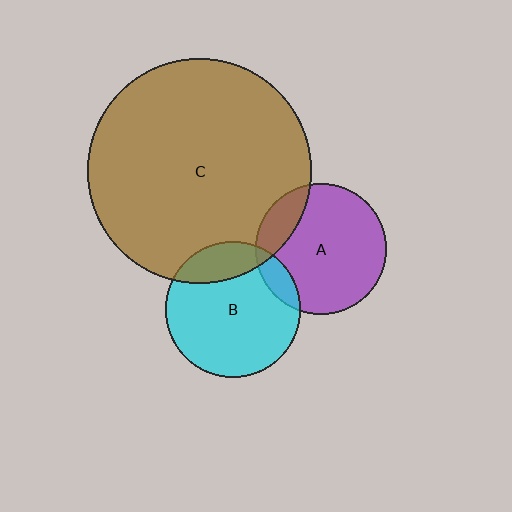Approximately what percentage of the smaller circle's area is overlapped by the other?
Approximately 10%.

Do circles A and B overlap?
Yes.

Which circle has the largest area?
Circle C (brown).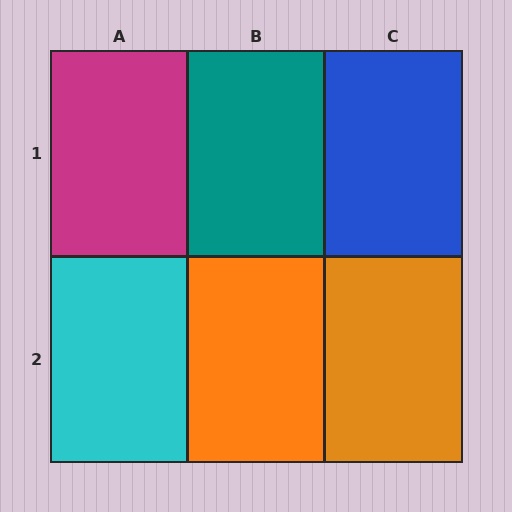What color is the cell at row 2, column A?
Cyan.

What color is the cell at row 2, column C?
Orange.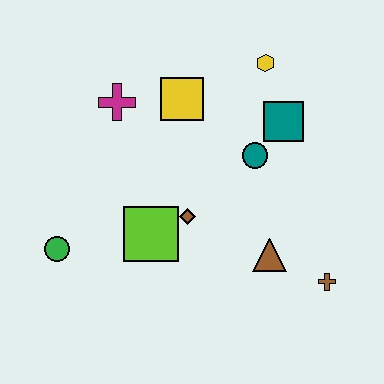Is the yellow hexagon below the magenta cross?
No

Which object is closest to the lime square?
The brown diamond is closest to the lime square.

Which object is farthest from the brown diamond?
The yellow hexagon is farthest from the brown diamond.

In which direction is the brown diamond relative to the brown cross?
The brown diamond is to the left of the brown cross.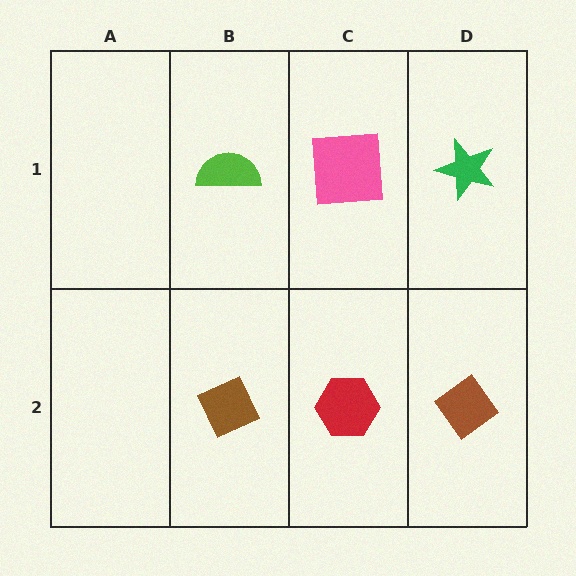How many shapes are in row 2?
3 shapes.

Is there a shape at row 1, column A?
No, that cell is empty.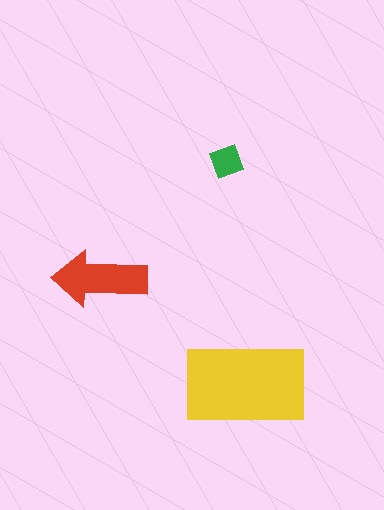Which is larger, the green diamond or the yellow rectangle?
The yellow rectangle.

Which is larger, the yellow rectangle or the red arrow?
The yellow rectangle.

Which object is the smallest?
The green diamond.